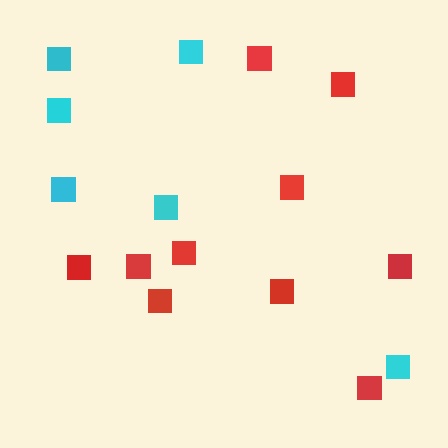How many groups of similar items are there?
There are 2 groups: one group of red squares (10) and one group of cyan squares (6).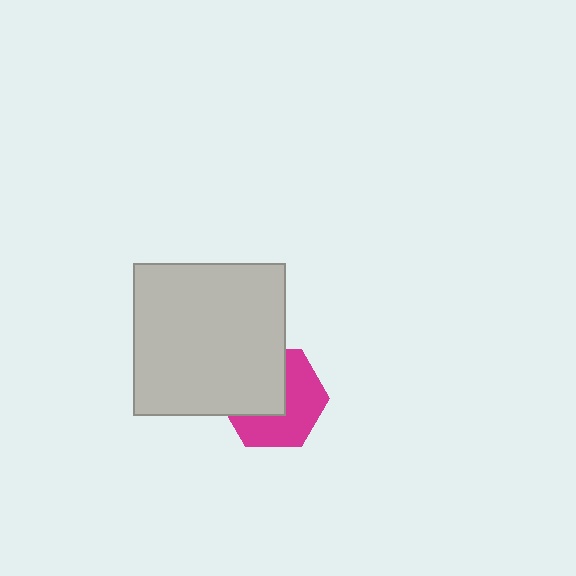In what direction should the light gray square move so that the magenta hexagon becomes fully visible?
The light gray square should move toward the upper-left. That is the shortest direction to clear the overlap and leave the magenta hexagon fully visible.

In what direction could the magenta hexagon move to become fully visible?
The magenta hexagon could move toward the lower-right. That would shift it out from behind the light gray square entirely.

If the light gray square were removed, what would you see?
You would see the complete magenta hexagon.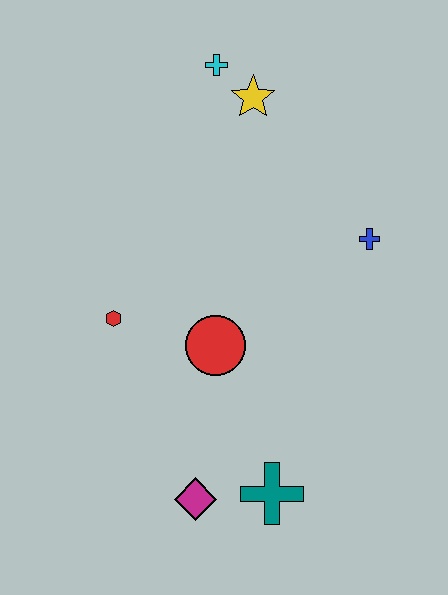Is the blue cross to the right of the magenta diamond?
Yes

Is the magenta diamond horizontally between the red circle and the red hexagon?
Yes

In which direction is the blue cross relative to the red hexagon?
The blue cross is to the right of the red hexagon.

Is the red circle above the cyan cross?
No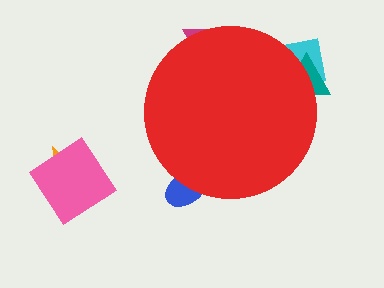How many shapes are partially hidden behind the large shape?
4 shapes are partially hidden.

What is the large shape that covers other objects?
A red circle.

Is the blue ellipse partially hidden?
Yes, the blue ellipse is partially hidden behind the red circle.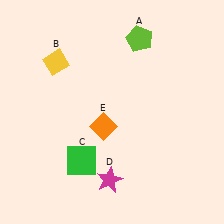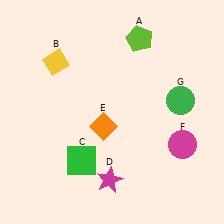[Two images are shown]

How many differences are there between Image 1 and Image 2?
There are 2 differences between the two images.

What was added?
A magenta circle (F), a green circle (G) were added in Image 2.